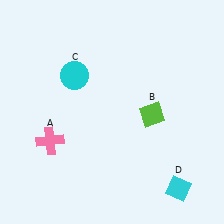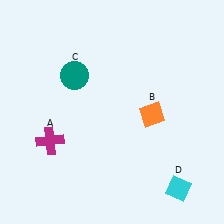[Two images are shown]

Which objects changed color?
A changed from pink to magenta. B changed from lime to orange. C changed from cyan to teal.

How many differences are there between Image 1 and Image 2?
There are 3 differences between the two images.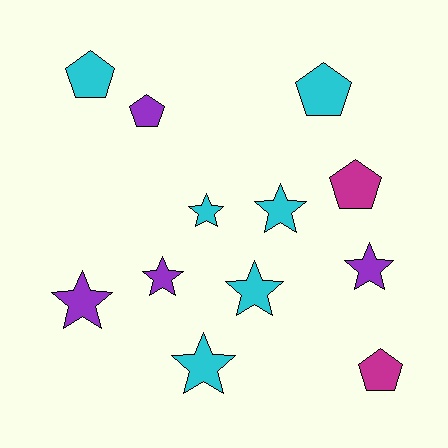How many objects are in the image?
There are 12 objects.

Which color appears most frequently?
Cyan, with 6 objects.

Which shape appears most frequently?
Star, with 7 objects.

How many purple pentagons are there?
There is 1 purple pentagon.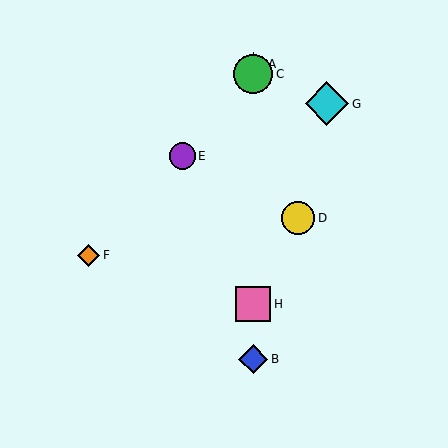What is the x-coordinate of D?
Object D is at x≈298.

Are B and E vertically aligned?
No, B is at x≈253 and E is at x≈182.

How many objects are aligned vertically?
4 objects (A, B, C, H) are aligned vertically.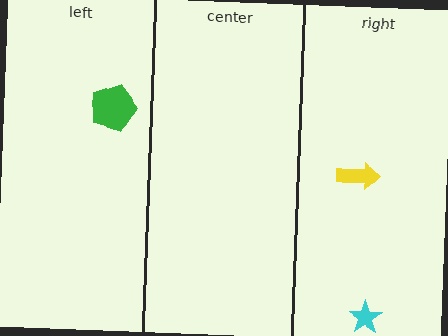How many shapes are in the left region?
1.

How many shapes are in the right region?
2.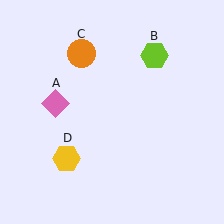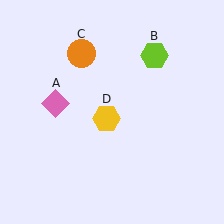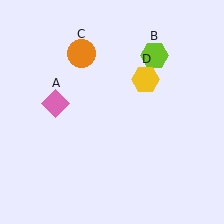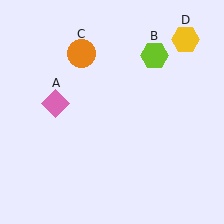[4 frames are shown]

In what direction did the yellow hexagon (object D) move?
The yellow hexagon (object D) moved up and to the right.